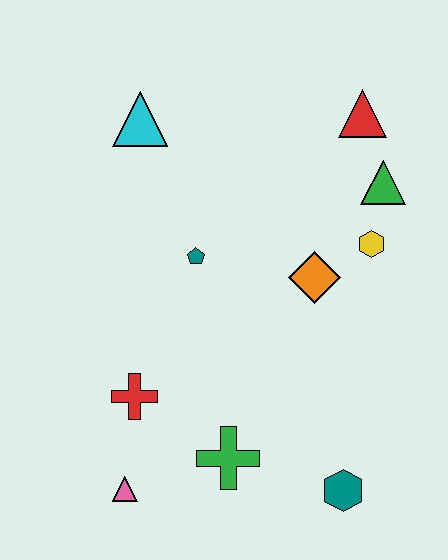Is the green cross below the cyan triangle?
Yes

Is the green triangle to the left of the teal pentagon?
No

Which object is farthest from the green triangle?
The pink triangle is farthest from the green triangle.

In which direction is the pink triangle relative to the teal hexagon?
The pink triangle is to the left of the teal hexagon.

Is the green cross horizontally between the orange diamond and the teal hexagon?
No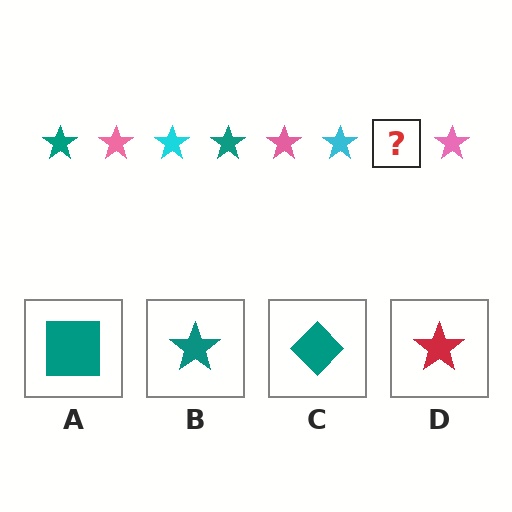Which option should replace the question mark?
Option B.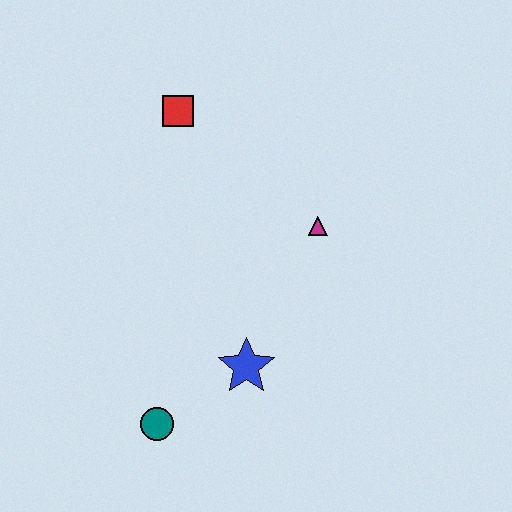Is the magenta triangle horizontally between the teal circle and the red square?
No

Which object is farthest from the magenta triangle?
The teal circle is farthest from the magenta triangle.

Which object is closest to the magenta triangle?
The blue star is closest to the magenta triangle.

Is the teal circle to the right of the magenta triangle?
No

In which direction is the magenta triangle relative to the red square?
The magenta triangle is to the right of the red square.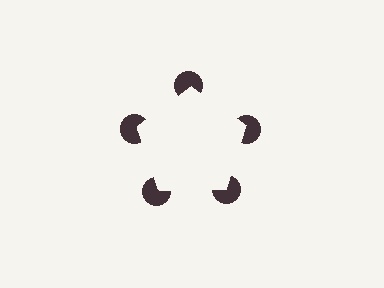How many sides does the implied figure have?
5 sides.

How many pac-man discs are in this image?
There are 5 — one at each vertex of the illusory pentagon.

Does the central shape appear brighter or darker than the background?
It typically appears slightly brighter than the background, even though no actual brightness change is drawn.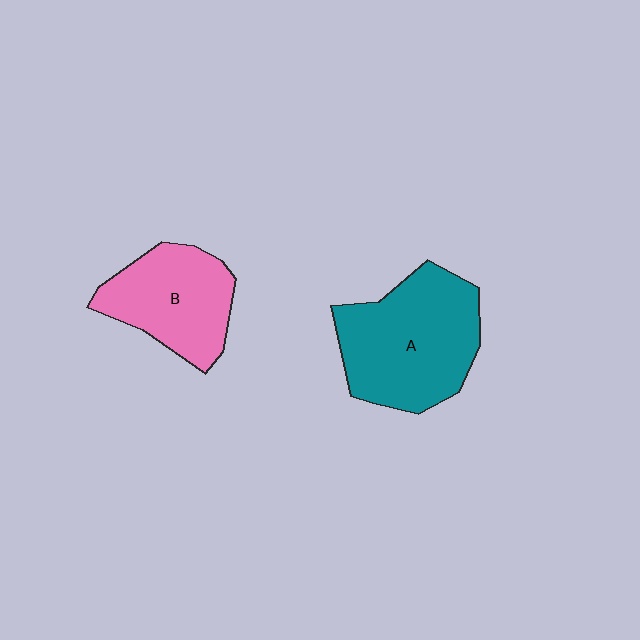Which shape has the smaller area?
Shape B (pink).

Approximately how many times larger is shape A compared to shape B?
Approximately 1.4 times.